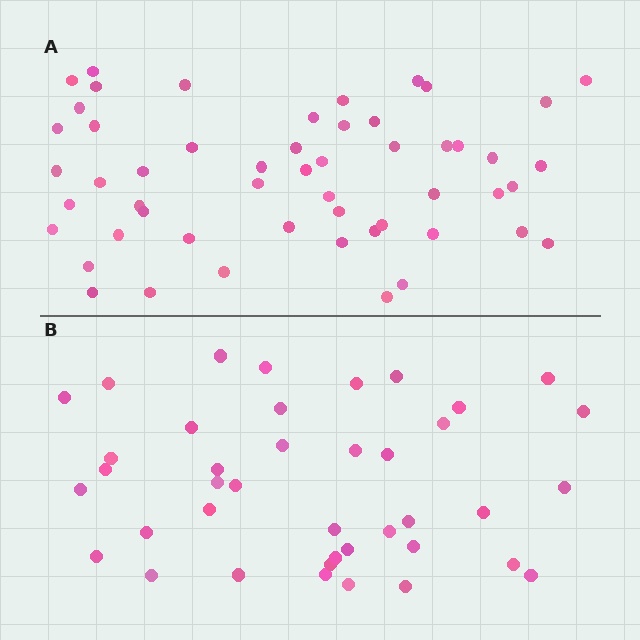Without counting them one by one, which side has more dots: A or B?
Region A (the top region) has more dots.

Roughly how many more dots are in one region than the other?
Region A has approximately 15 more dots than region B.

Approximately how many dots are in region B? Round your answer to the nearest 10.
About 40 dots.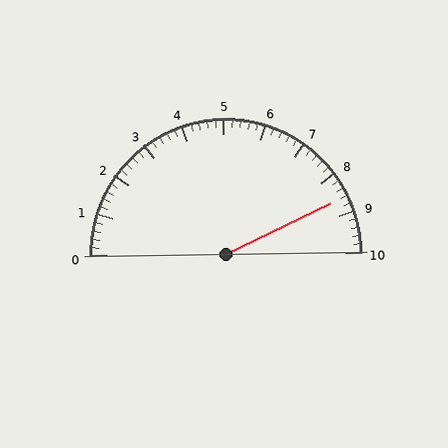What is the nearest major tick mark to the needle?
The nearest major tick mark is 9.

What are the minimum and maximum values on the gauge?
The gauge ranges from 0 to 10.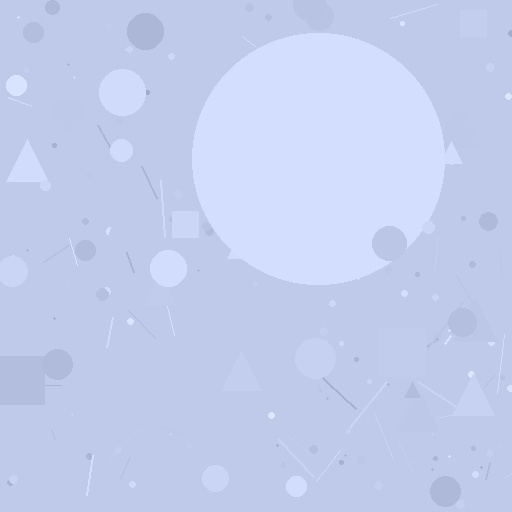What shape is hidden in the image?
A circle is hidden in the image.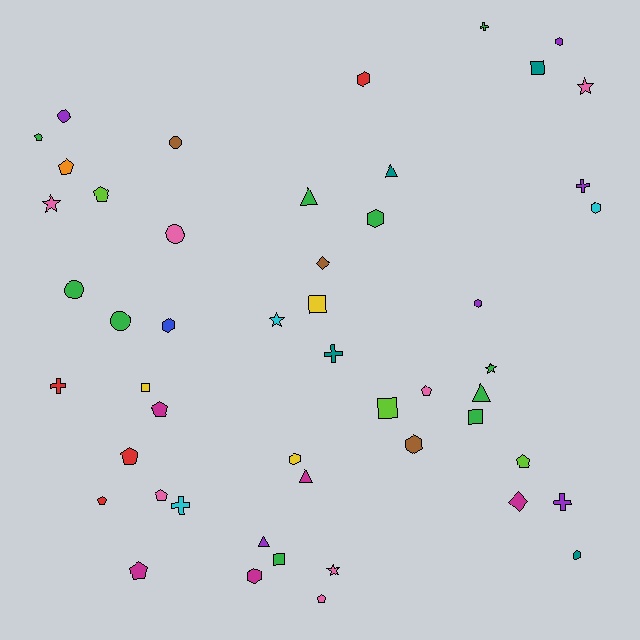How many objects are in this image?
There are 50 objects.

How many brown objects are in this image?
There are 3 brown objects.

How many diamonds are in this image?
There are 2 diamonds.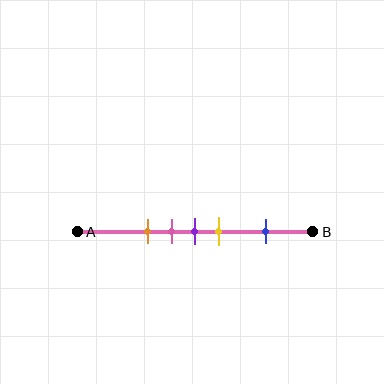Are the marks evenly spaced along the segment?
No, the marks are not evenly spaced.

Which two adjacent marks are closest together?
The pink and purple marks are the closest adjacent pair.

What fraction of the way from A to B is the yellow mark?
The yellow mark is approximately 60% (0.6) of the way from A to B.